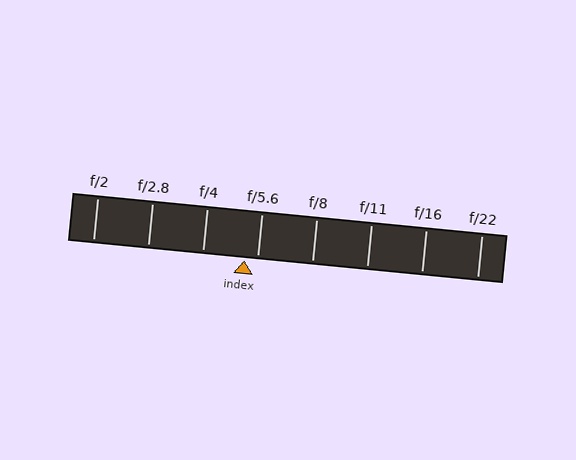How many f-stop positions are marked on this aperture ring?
There are 8 f-stop positions marked.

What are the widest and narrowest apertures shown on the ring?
The widest aperture shown is f/2 and the narrowest is f/22.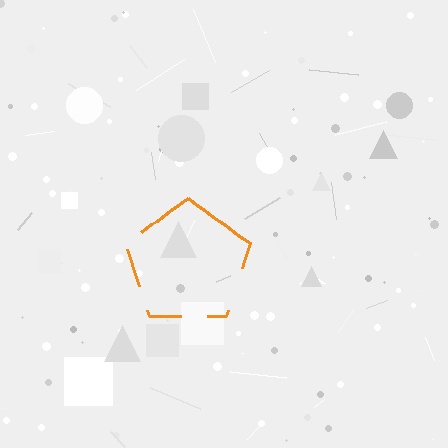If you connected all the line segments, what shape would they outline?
They would outline a pentagon.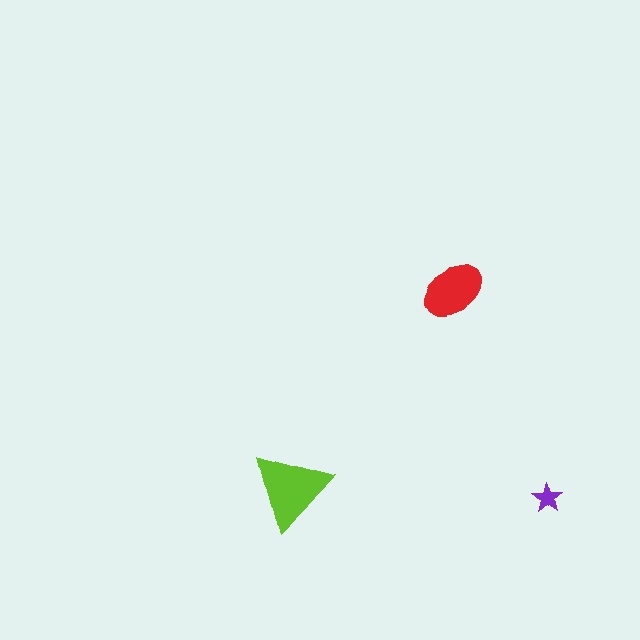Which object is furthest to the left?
The lime triangle is leftmost.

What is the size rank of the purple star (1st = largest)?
3rd.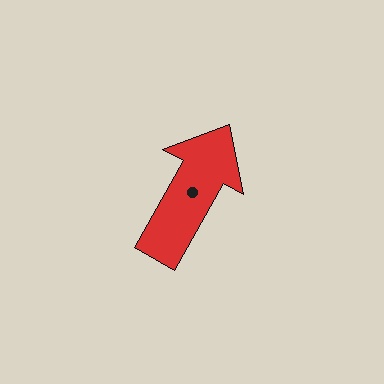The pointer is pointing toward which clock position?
Roughly 1 o'clock.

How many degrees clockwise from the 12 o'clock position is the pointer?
Approximately 29 degrees.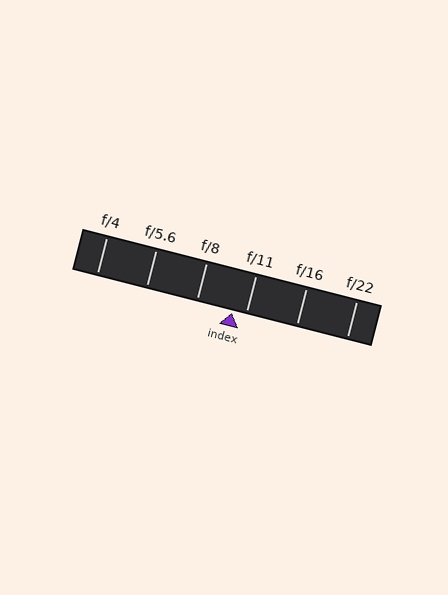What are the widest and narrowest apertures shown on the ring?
The widest aperture shown is f/4 and the narrowest is f/22.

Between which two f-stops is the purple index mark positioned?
The index mark is between f/8 and f/11.